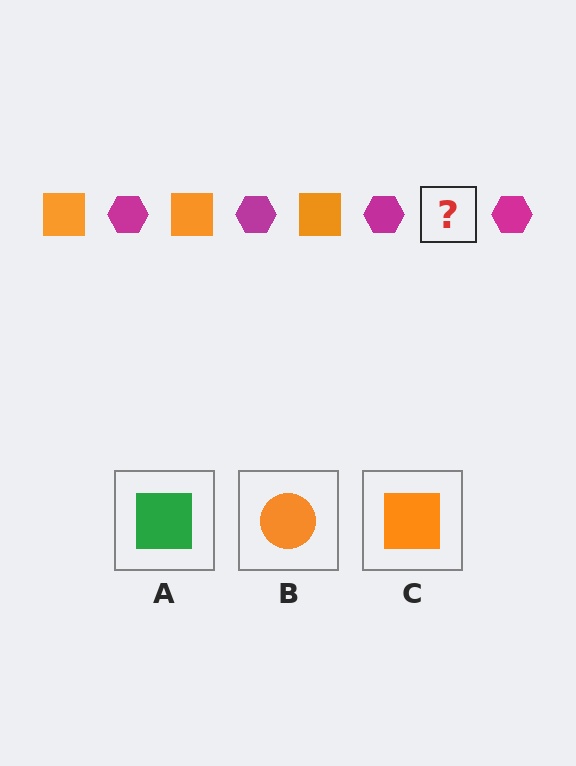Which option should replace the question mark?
Option C.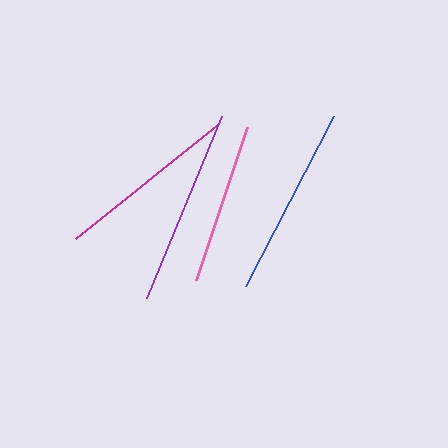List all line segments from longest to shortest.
From longest to shortest: purple, blue, magenta, pink.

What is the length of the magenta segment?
The magenta segment is approximately 182 pixels long.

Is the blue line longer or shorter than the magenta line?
The blue line is longer than the magenta line.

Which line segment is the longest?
The purple line is the longest at approximately 196 pixels.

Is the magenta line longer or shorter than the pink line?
The magenta line is longer than the pink line.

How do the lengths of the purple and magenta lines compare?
The purple and magenta lines are approximately the same length.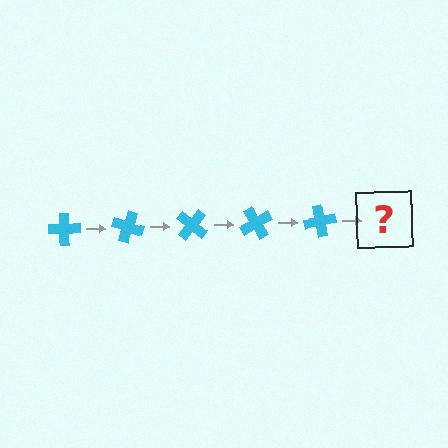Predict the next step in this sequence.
The next step is a cyan cross rotated 100 degrees.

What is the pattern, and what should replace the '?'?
The pattern is that the cross rotates 20 degrees each step. The '?' should be a cyan cross rotated 100 degrees.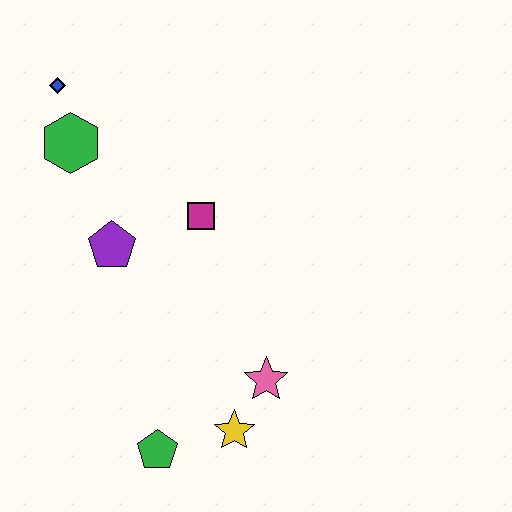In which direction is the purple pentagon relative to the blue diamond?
The purple pentagon is below the blue diamond.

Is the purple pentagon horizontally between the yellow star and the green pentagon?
No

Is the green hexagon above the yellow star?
Yes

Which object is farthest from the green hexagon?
The yellow star is farthest from the green hexagon.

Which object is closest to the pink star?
The yellow star is closest to the pink star.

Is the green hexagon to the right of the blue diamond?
Yes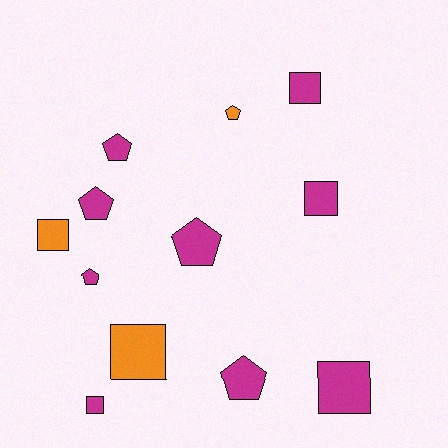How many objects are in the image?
There are 12 objects.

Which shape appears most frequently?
Square, with 6 objects.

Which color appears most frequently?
Magenta, with 9 objects.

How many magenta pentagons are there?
There are 5 magenta pentagons.